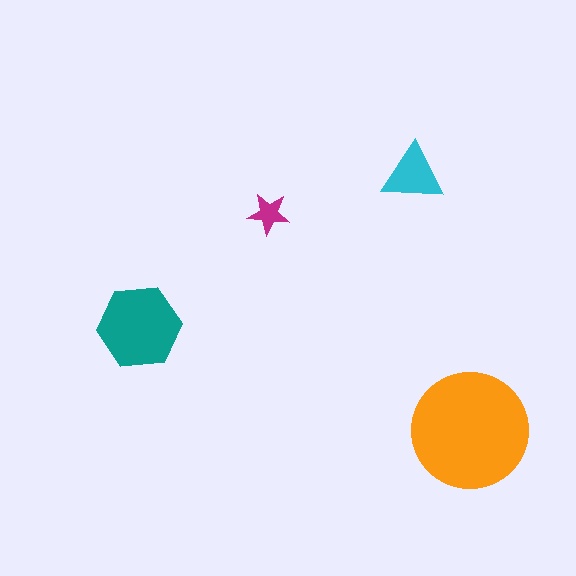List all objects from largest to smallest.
The orange circle, the teal hexagon, the cyan triangle, the magenta star.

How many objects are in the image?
There are 4 objects in the image.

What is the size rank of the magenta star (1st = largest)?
4th.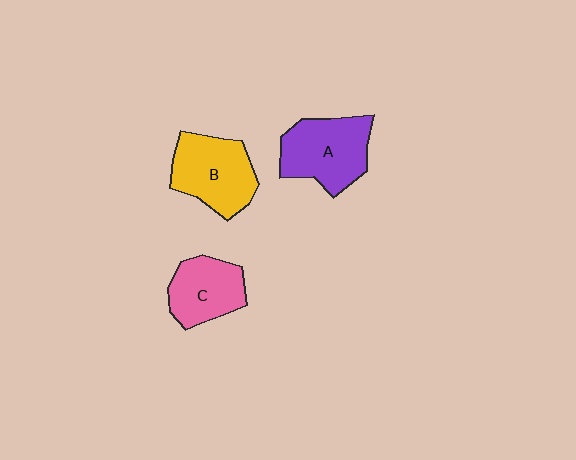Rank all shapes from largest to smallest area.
From largest to smallest: A (purple), B (yellow), C (pink).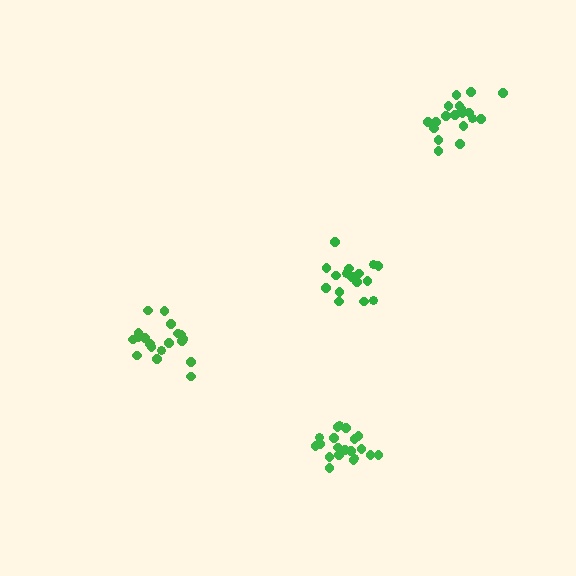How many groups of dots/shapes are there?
There are 4 groups.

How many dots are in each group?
Group 1: 19 dots, Group 2: 17 dots, Group 3: 20 dots, Group 4: 19 dots (75 total).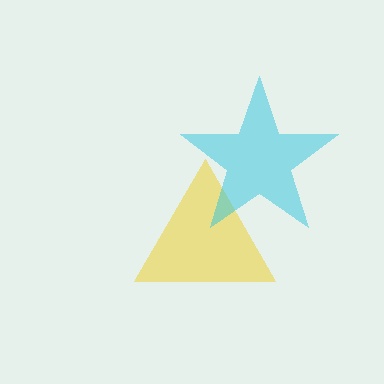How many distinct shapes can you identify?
There are 2 distinct shapes: a yellow triangle, a cyan star.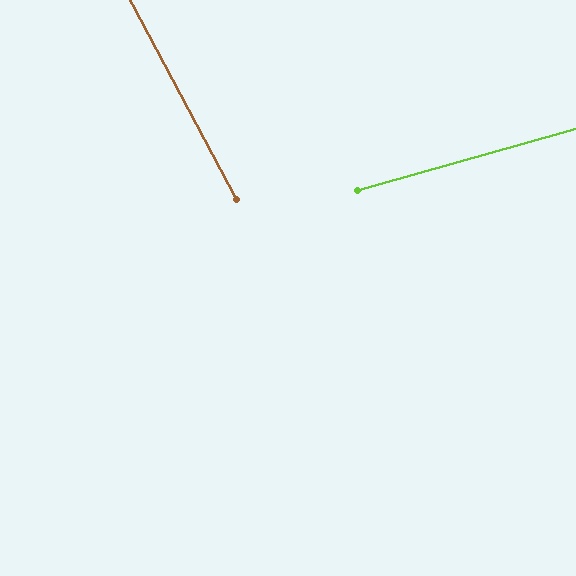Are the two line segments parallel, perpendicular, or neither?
Neither parallel nor perpendicular — they differ by about 78°.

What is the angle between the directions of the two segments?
Approximately 78 degrees.